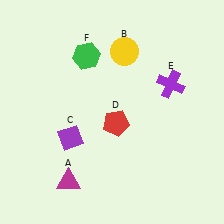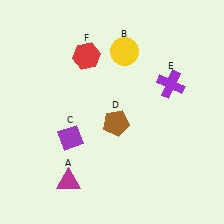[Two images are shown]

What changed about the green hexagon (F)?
In Image 1, F is green. In Image 2, it changed to red.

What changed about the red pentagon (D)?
In Image 1, D is red. In Image 2, it changed to brown.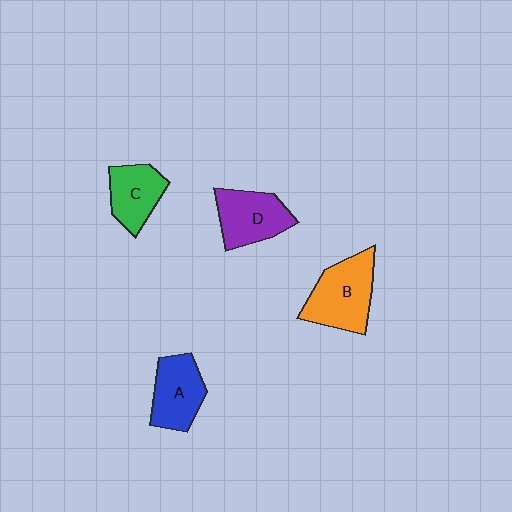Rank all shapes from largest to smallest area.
From largest to smallest: B (orange), D (purple), A (blue), C (green).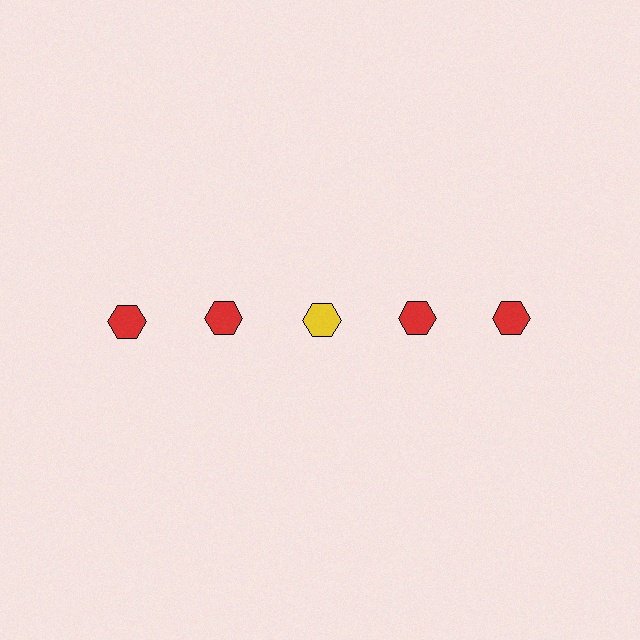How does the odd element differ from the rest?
It has a different color: yellow instead of red.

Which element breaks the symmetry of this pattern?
The yellow hexagon in the top row, center column breaks the symmetry. All other shapes are red hexagons.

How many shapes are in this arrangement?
There are 5 shapes arranged in a grid pattern.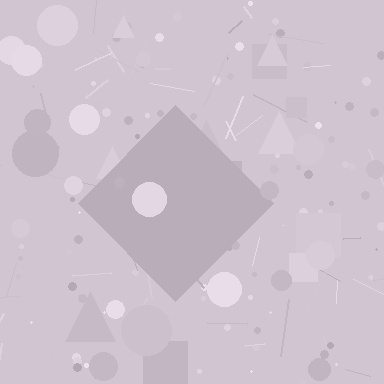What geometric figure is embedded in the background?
A diamond is embedded in the background.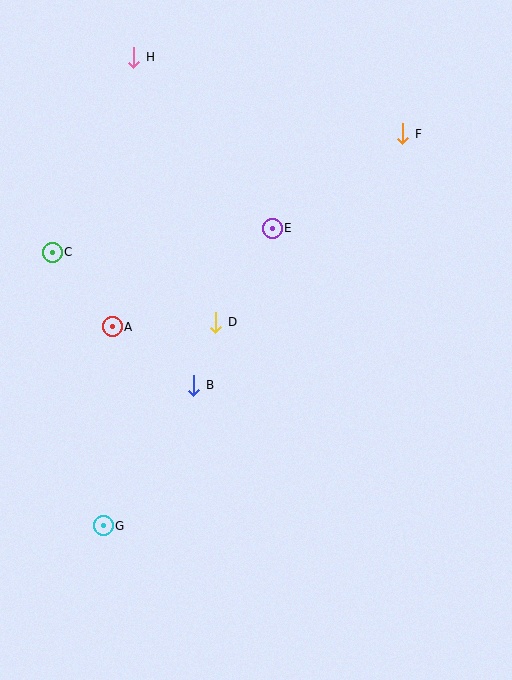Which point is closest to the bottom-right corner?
Point B is closest to the bottom-right corner.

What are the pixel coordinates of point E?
Point E is at (272, 228).